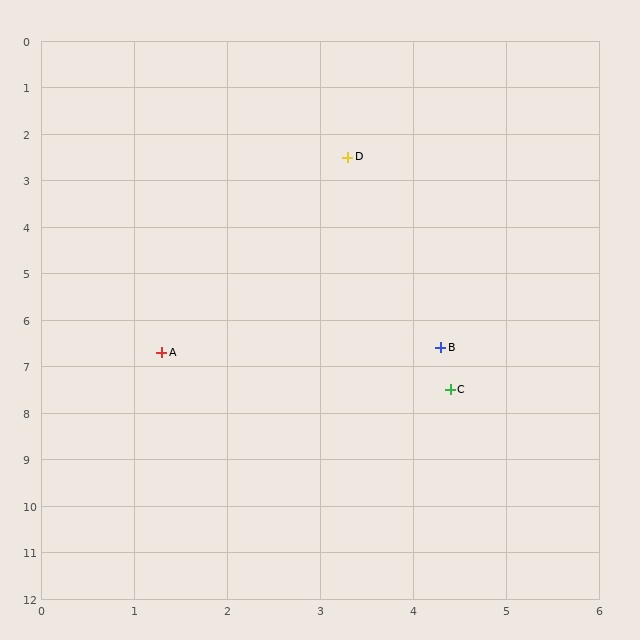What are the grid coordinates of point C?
Point C is at approximately (4.4, 7.5).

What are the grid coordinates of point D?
Point D is at approximately (3.3, 2.5).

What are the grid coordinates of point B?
Point B is at approximately (4.3, 6.6).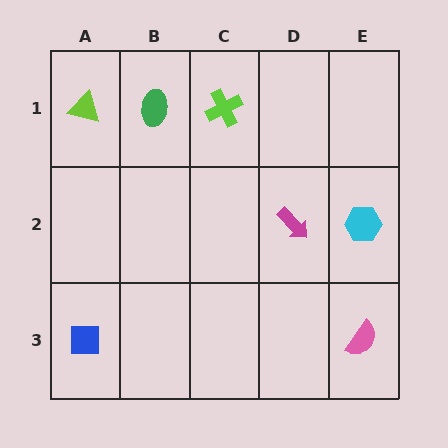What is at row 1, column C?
A lime cross.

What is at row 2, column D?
A magenta arrow.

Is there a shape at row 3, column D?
No, that cell is empty.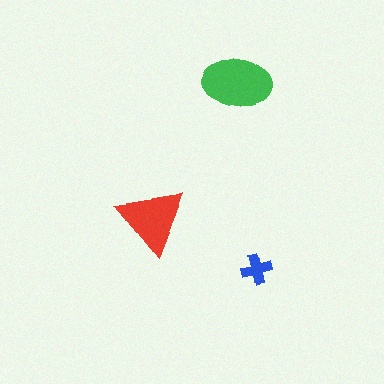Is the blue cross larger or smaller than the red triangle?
Smaller.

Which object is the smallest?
The blue cross.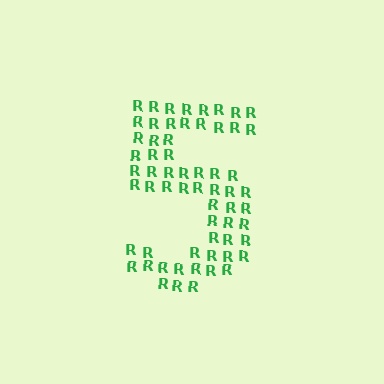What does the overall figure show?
The overall figure shows the digit 5.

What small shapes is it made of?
It is made of small letter R's.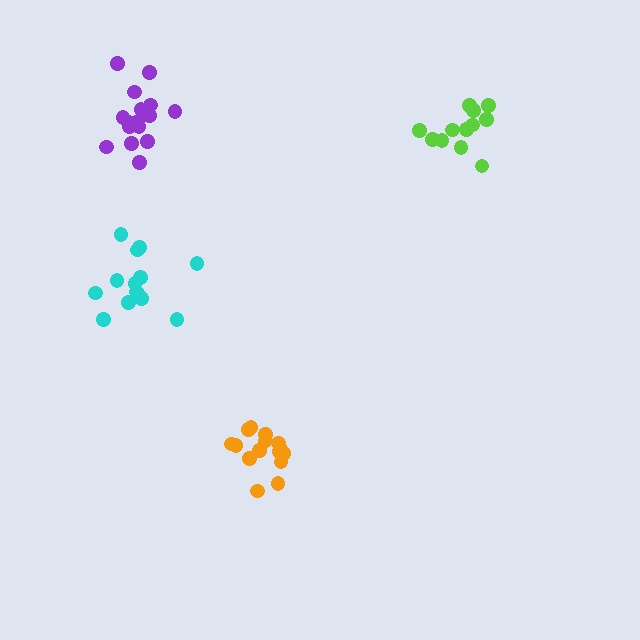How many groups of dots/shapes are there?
There are 4 groups.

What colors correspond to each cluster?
The clusters are colored: lime, cyan, purple, orange.